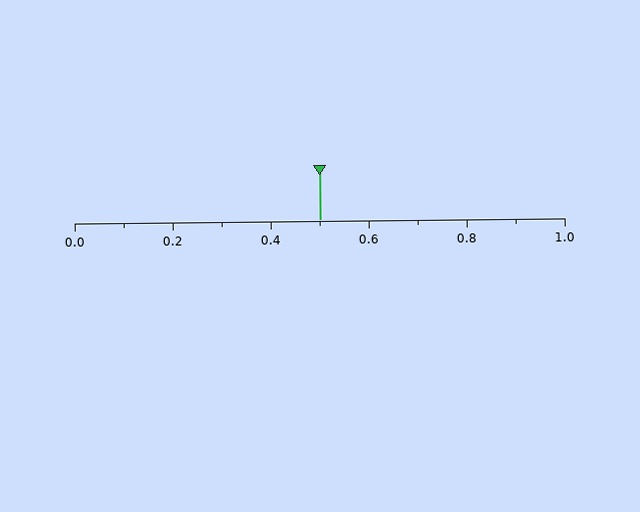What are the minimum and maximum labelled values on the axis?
The axis runs from 0.0 to 1.0.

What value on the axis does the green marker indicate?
The marker indicates approximately 0.5.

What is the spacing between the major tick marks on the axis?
The major ticks are spaced 0.2 apart.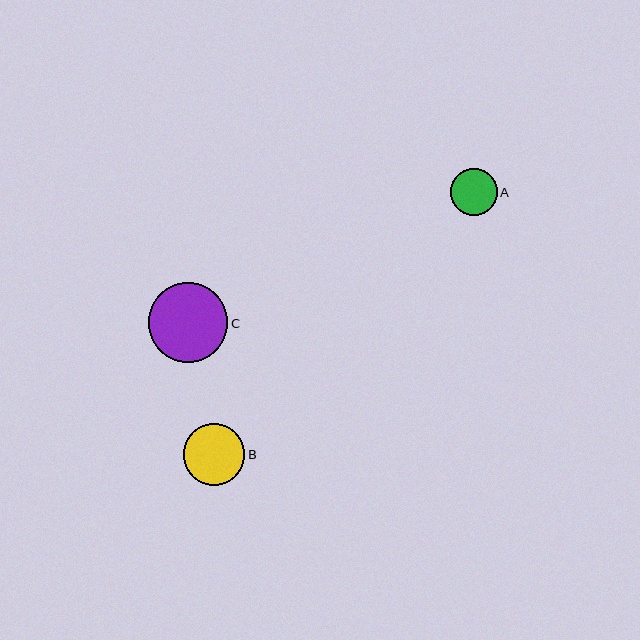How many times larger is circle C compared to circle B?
Circle C is approximately 1.3 times the size of circle B.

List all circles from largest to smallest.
From largest to smallest: C, B, A.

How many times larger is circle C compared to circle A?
Circle C is approximately 1.7 times the size of circle A.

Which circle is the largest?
Circle C is the largest with a size of approximately 80 pixels.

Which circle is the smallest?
Circle A is the smallest with a size of approximately 47 pixels.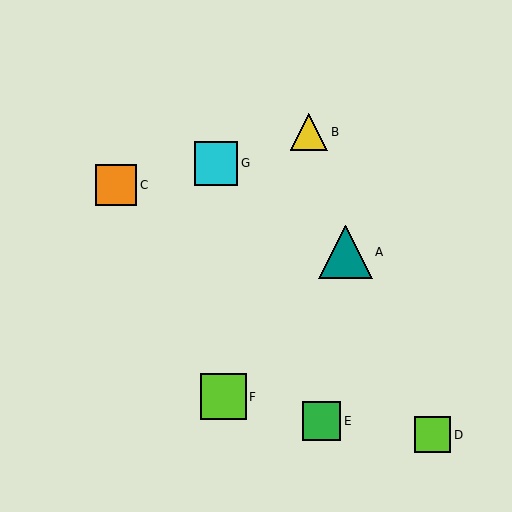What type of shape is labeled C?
Shape C is an orange square.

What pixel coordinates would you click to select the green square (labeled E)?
Click at (322, 421) to select the green square E.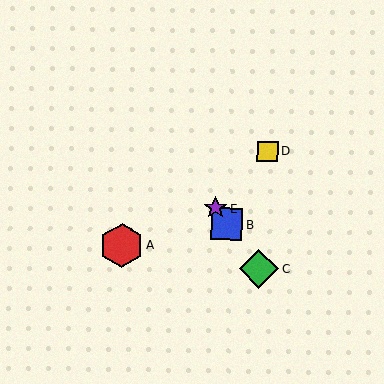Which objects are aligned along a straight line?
Objects B, C, E are aligned along a straight line.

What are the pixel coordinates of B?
Object B is at (227, 224).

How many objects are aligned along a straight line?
3 objects (B, C, E) are aligned along a straight line.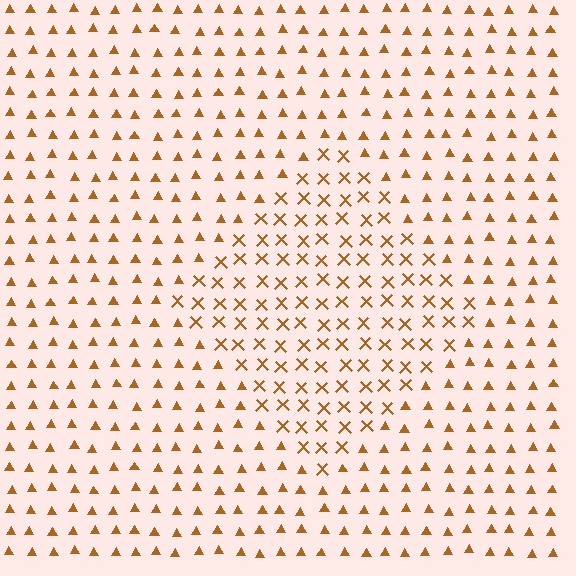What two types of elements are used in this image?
The image uses X marks inside the diamond region and triangles outside it.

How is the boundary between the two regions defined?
The boundary is defined by a change in element shape: X marks inside vs. triangles outside. All elements share the same color and spacing.